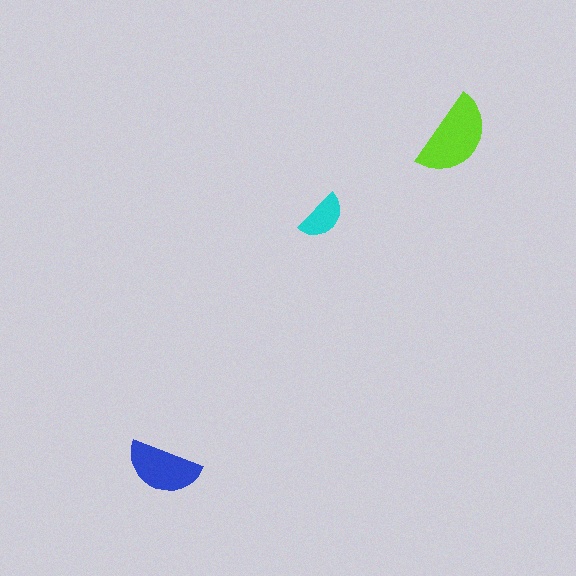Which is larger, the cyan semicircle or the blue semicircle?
The blue one.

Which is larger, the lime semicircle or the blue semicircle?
The lime one.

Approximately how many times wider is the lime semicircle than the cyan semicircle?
About 1.5 times wider.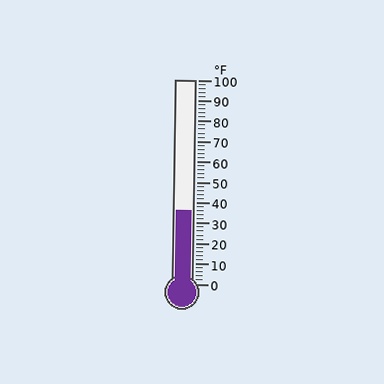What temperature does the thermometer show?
The thermometer shows approximately 36°F.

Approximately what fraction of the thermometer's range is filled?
The thermometer is filled to approximately 35% of its range.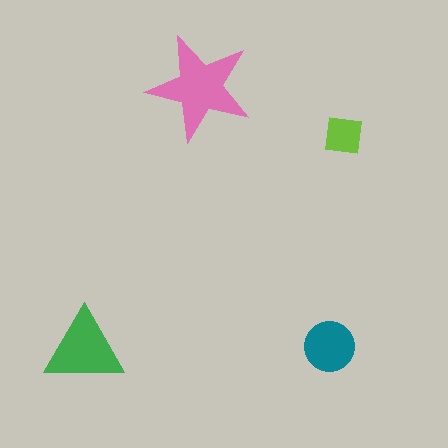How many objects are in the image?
There are 4 objects in the image.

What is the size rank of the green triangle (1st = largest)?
2nd.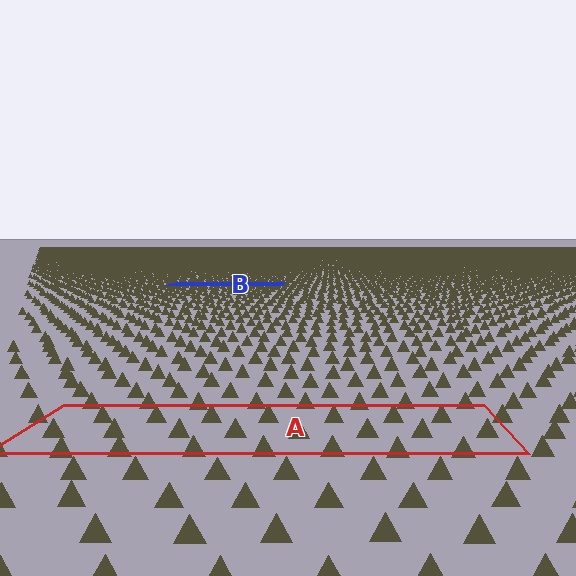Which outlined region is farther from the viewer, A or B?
Region B is farther from the viewer — the texture elements inside it appear smaller and more densely packed.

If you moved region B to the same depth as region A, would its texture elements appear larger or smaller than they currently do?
They would appear larger. At a closer depth, the same texture elements are projected at a bigger on-screen size.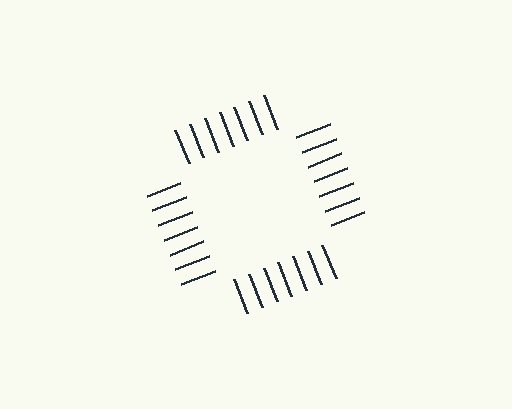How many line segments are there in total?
28 — 7 along each of the 4 edges.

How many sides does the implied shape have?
4 sides — the line-ends trace a square.